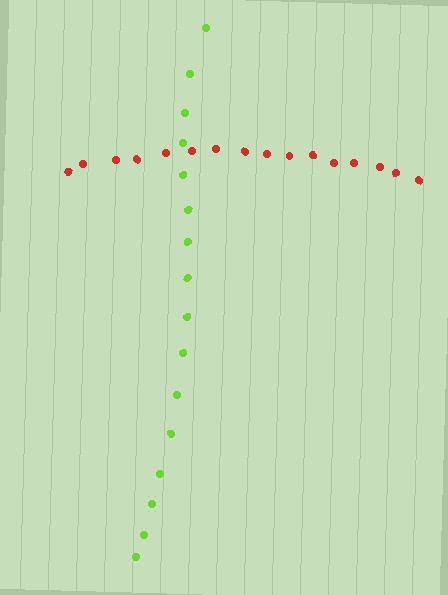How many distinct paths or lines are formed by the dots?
There are 2 distinct paths.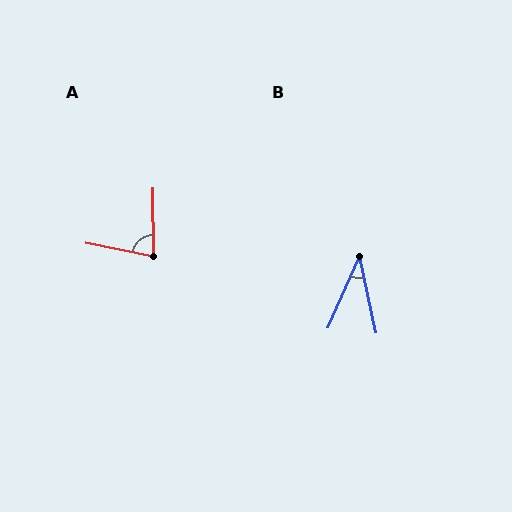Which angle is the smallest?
B, at approximately 36 degrees.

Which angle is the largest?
A, at approximately 78 degrees.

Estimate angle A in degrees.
Approximately 78 degrees.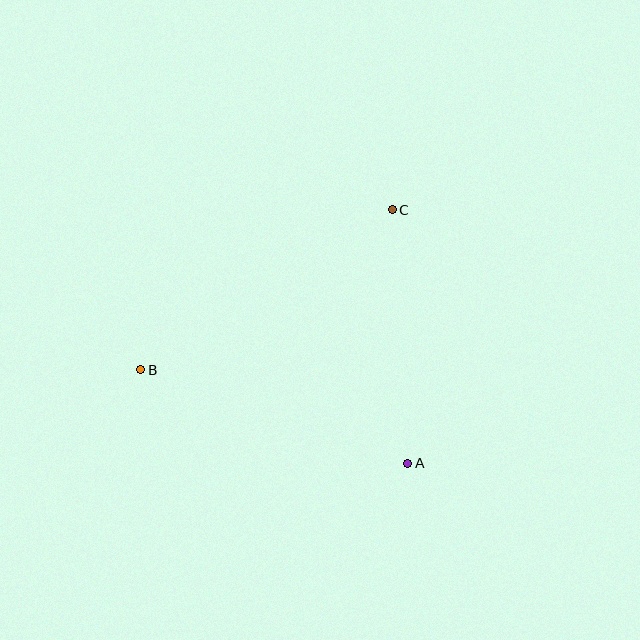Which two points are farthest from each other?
Points B and C are farthest from each other.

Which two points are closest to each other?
Points A and C are closest to each other.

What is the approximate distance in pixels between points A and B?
The distance between A and B is approximately 283 pixels.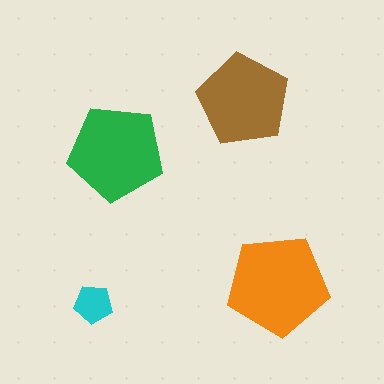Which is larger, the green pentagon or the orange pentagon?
The orange one.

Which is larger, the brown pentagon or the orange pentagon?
The orange one.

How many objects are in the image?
There are 4 objects in the image.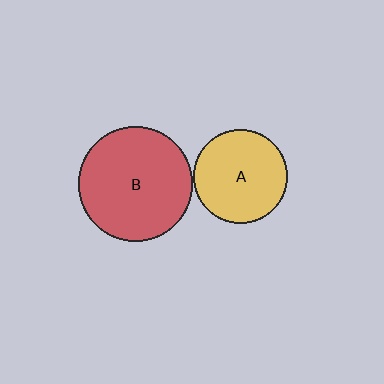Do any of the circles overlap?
No, none of the circles overlap.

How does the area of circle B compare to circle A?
Approximately 1.5 times.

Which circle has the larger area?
Circle B (red).